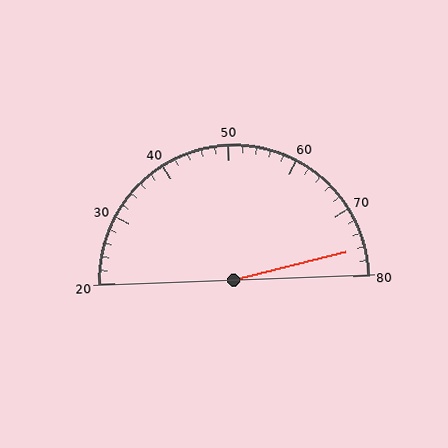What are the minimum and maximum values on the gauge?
The gauge ranges from 20 to 80.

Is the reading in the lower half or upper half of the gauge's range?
The reading is in the upper half of the range (20 to 80).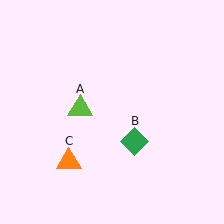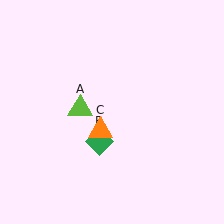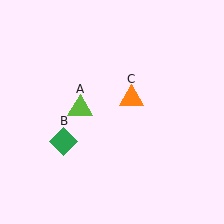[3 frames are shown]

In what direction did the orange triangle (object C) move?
The orange triangle (object C) moved up and to the right.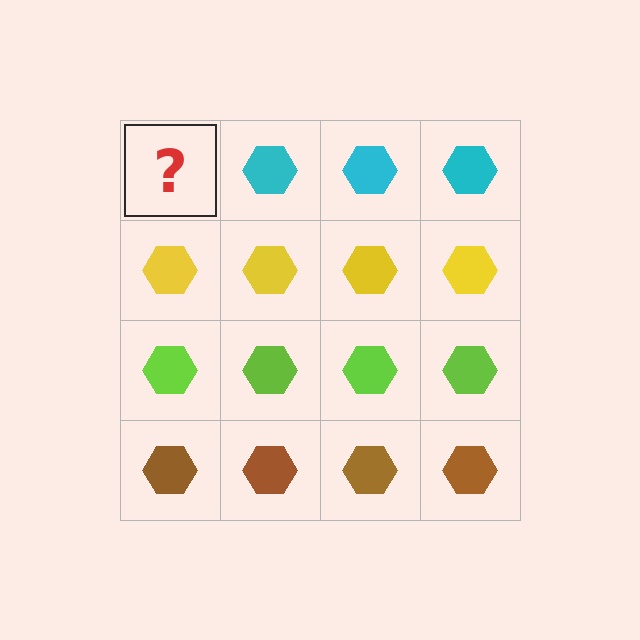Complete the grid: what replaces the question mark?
The question mark should be replaced with a cyan hexagon.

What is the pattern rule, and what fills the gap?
The rule is that each row has a consistent color. The gap should be filled with a cyan hexagon.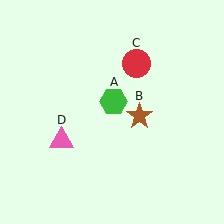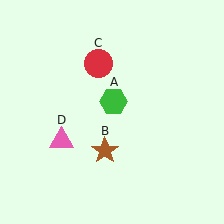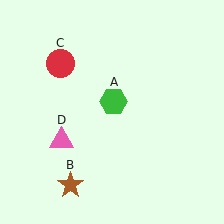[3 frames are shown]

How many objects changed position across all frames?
2 objects changed position: brown star (object B), red circle (object C).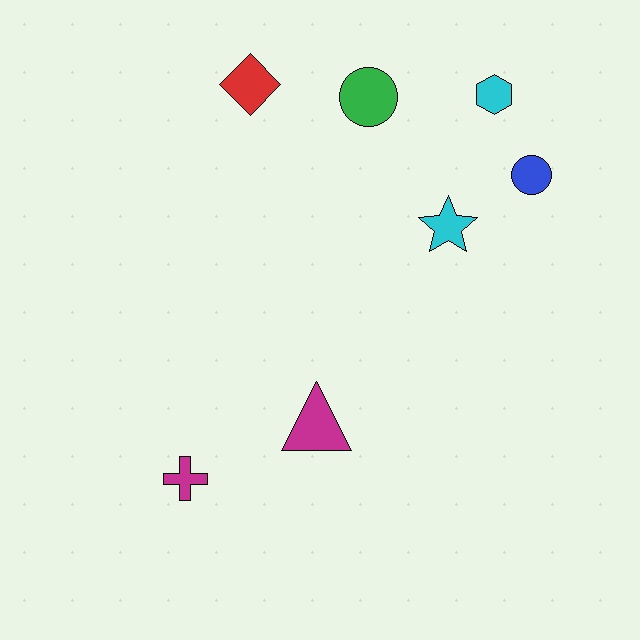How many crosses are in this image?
There is 1 cross.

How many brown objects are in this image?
There are no brown objects.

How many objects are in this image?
There are 7 objects.